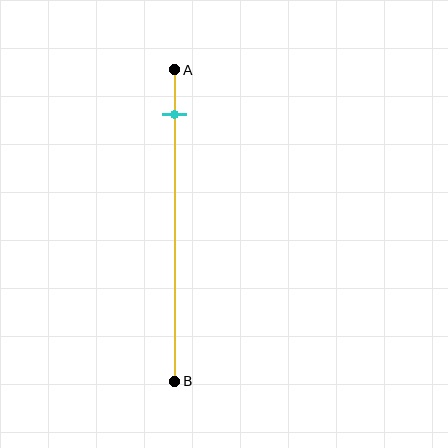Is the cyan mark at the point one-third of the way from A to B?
No, the mark is at about 15% from A, not at the 33% one-third point.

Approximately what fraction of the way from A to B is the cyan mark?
The cyan mark is approximately 15% of the way from A to B.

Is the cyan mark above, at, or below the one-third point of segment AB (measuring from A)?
The cyan mark is above the one-third point of segment AB.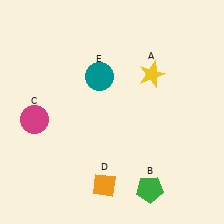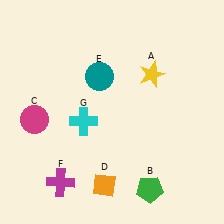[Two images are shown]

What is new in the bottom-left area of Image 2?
A magenta cross (F) was added in the bottom-left area of Image 2.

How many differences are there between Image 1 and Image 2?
There are 2 differences between the two images.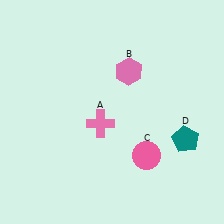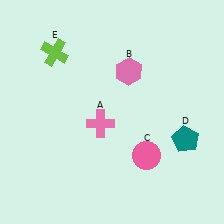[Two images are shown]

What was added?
A lime cross (E) was added in Image 2.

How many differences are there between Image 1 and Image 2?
There is 1 difference between the two images.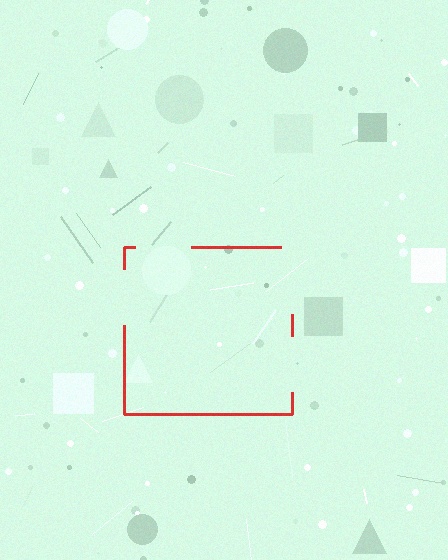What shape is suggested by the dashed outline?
The dashed outline suggests a square.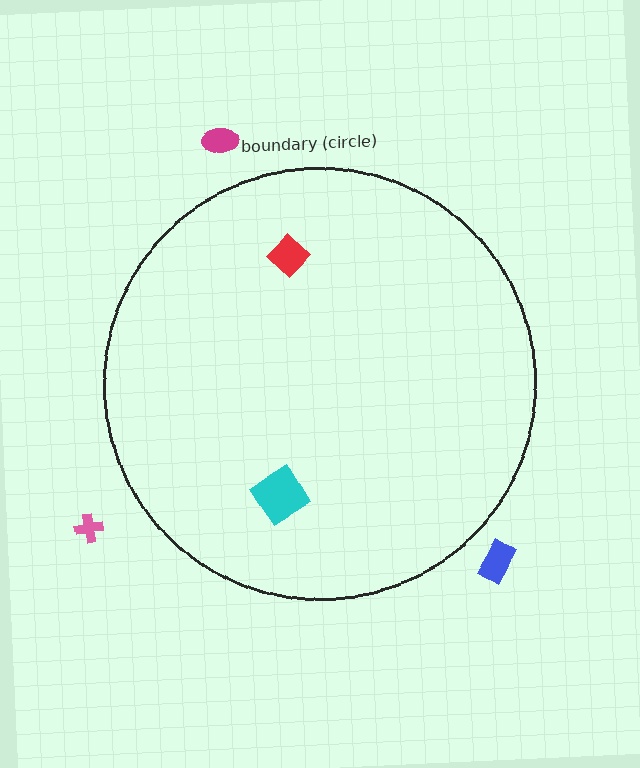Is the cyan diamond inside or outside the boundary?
Inside.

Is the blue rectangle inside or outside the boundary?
Outside.